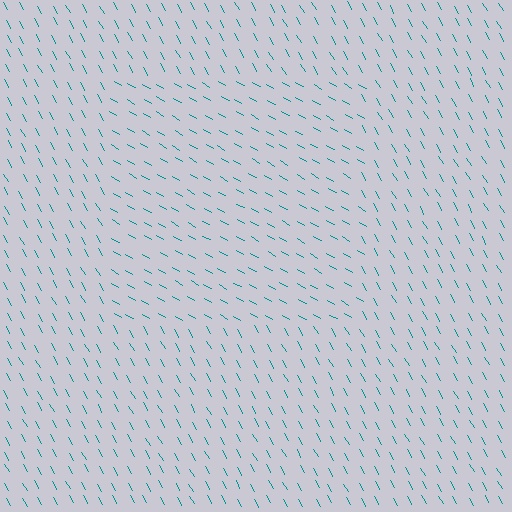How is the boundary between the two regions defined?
The boundary is defined purely by a change in line orientation (approximately 30 degrees difference). All lines are the same color and thickness.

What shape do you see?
I see a rectangle.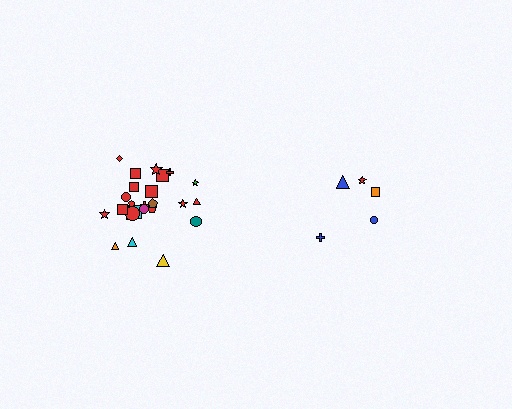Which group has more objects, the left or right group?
The left group.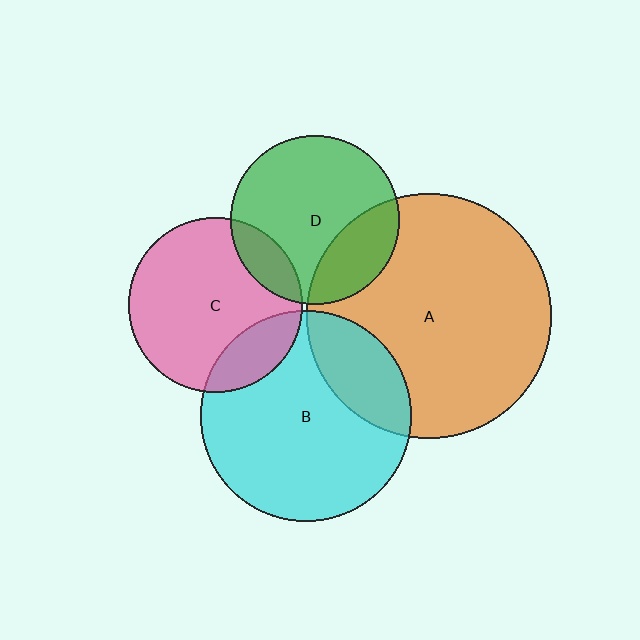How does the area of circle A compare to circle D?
Approximately 2.1 times.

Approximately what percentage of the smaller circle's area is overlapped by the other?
Approximately 25%.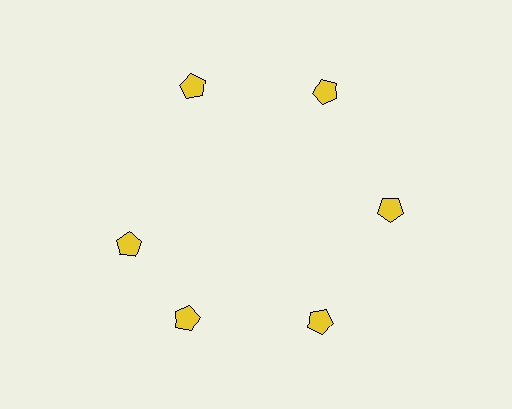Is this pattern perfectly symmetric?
No. The 6 yellow pentagons are arranged in a ring, but one element near the 9 o'clock position is rotated out of alignment along the ring, breaking the 6-fold rotational symmetry.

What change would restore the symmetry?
The symmetry would be restored by rotating it back into even spacing with its neighbors so that all 6 pentagons sit at equal angles and equal distance from the center.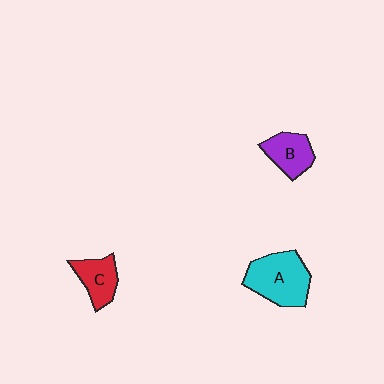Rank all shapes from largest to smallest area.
From largest to smallest: A (cyan), B (purple), C (red).